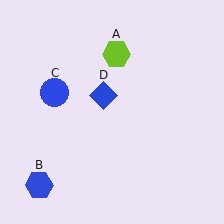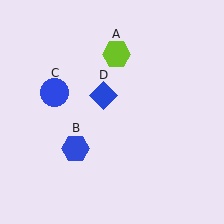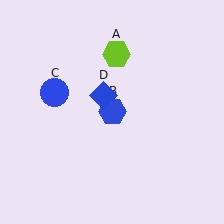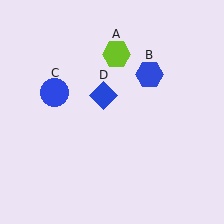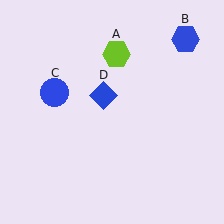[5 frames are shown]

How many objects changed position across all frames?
1 object changed position: blue hexagon (object B).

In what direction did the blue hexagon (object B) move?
The blue hexagon (object B) moved up and to the right.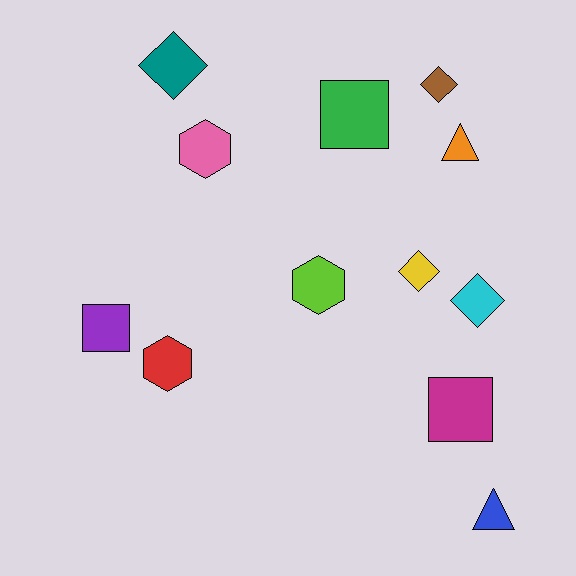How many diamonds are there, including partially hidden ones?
There are 4 diamonds.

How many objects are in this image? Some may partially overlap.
There are 12 objects.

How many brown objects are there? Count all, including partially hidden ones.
There is 1 brown object.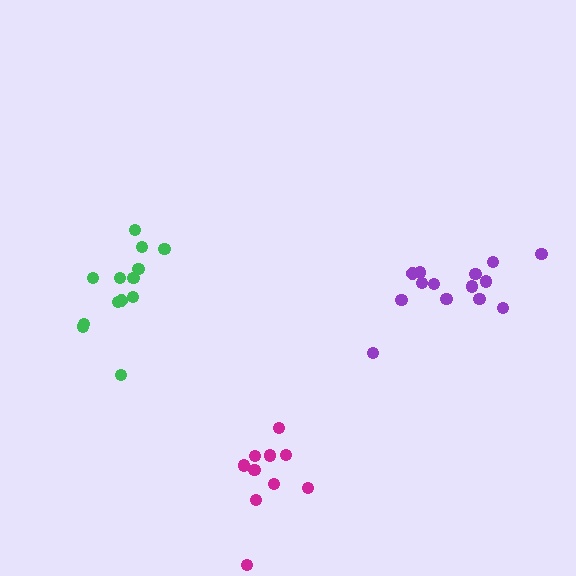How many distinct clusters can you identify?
There are 3 distinct clusters.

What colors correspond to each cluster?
The clusters are colored: purple, green, magenta.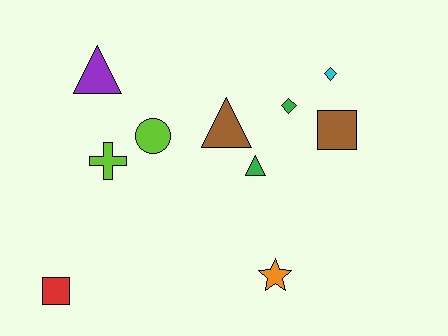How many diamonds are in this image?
There are 2 diamonds.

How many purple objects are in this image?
There is 1 purple object.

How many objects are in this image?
There are 10 objects.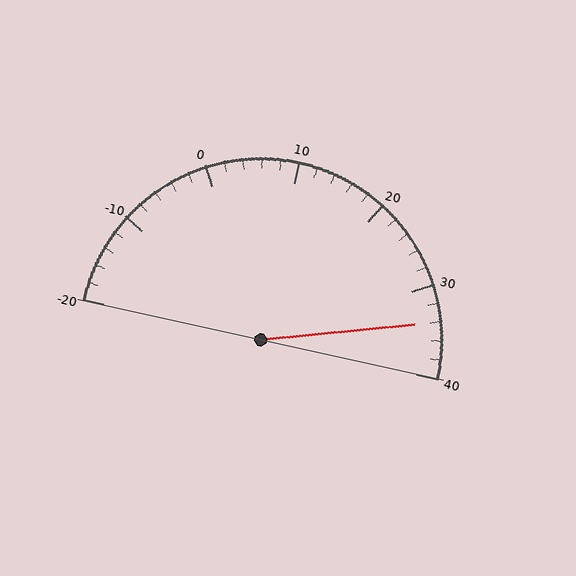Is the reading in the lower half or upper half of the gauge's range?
The reading is in the upper half of the range (-20 to 40).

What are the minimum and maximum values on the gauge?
The gauge ranges from -20 to 40.